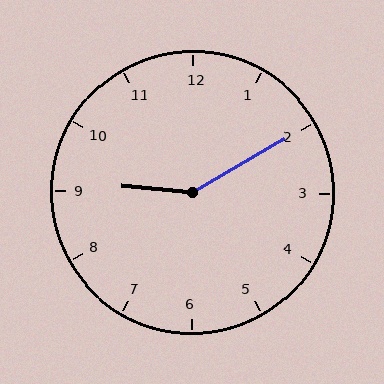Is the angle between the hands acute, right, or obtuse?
It is obtuse.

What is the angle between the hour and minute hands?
Approximately 145 degrees.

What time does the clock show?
9:10.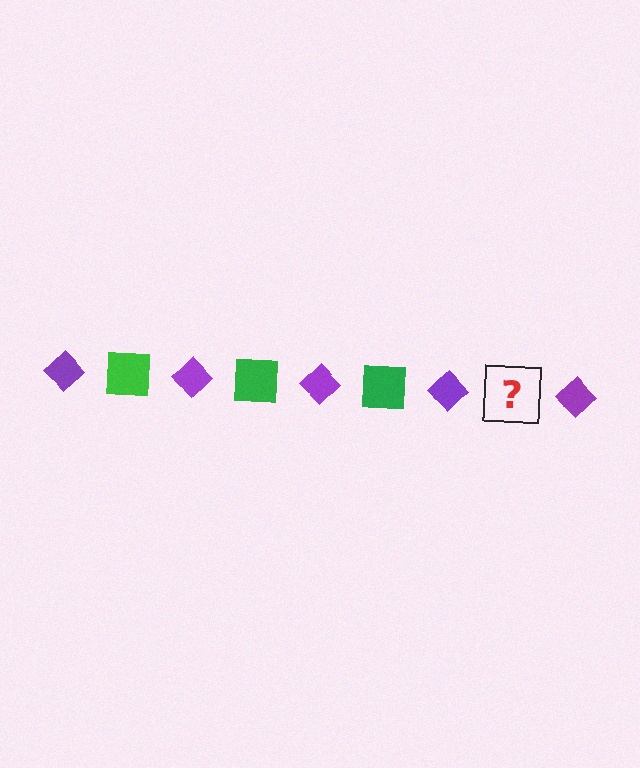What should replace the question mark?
The question mark should be replaced with a green square.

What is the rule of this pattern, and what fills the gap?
The rule is that the pattern alternates between purple diamond and green square. The gap should be filled with a green square.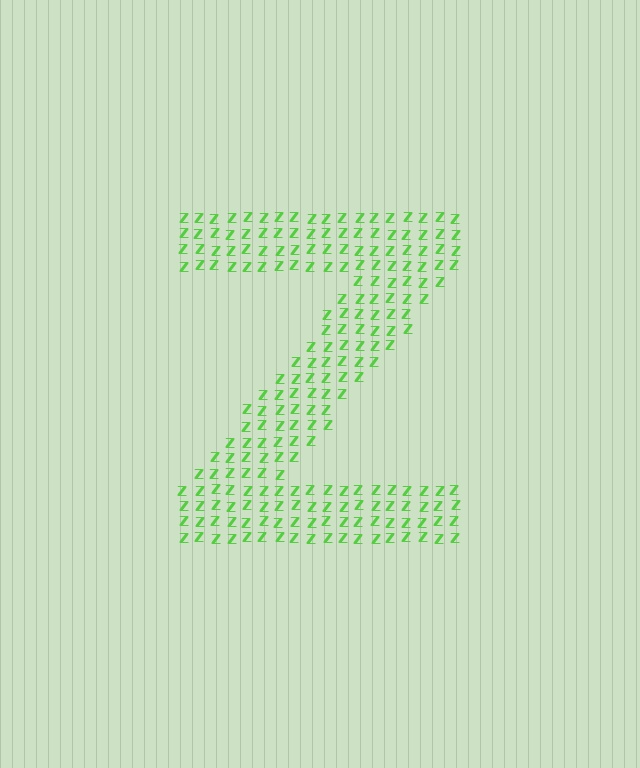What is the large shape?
The large shape is the letter Z.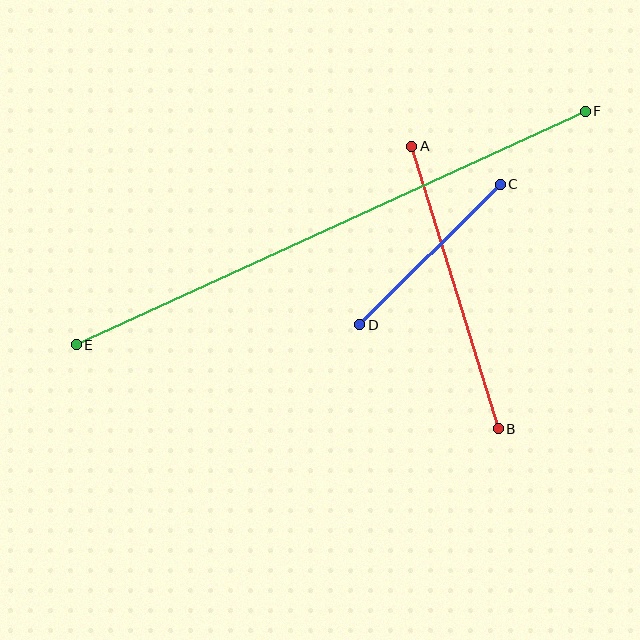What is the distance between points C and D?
The distance is approximately 198 pixels.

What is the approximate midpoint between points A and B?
The midpoint is at approximately (455, 287) pixels.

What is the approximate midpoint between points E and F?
The midpoint is at approximately (331, 228) pixels.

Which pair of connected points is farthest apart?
Points E and F are farthest apart.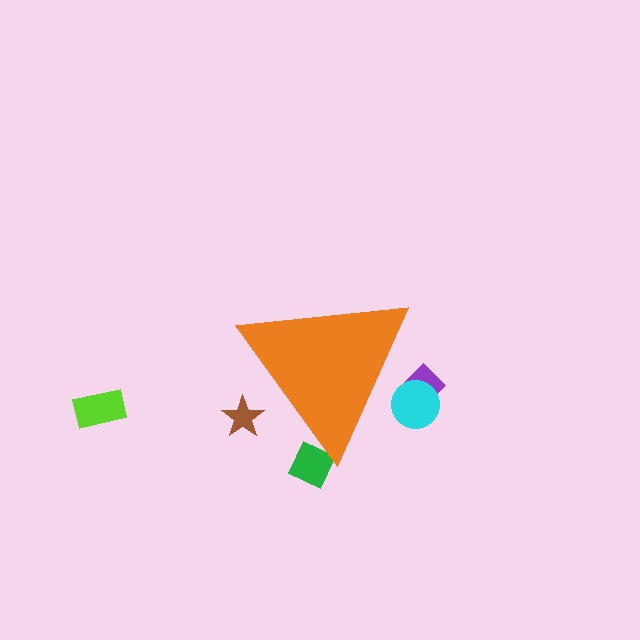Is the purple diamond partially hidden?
Yes, the purple diamond is partially hidden behind the orange triangle.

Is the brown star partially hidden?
Yes, the brown star is partially hidden behind the orange triangle.